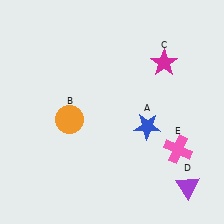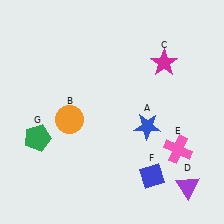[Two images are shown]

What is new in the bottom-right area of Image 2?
A blue diamond (F) was added in the bottom-right area of Image 2.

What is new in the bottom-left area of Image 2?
A green pentagon (G) was added in the bottom-left area of Image 2.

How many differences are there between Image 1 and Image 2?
There are 2 differences between the two images.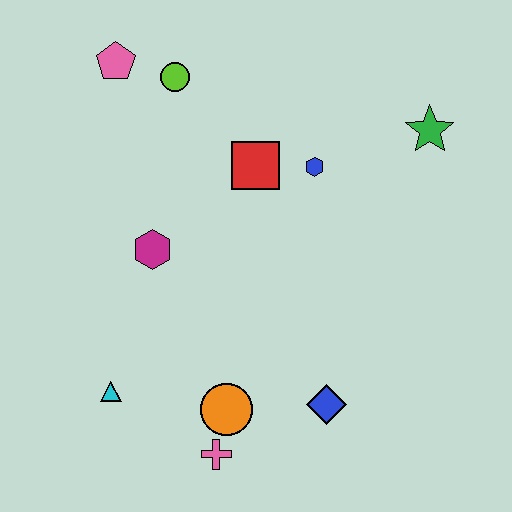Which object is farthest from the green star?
The cyan triangle is farthest from the green star.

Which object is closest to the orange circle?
The pink cross is closest to the orange circle.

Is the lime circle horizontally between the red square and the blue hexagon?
No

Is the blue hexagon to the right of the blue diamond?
No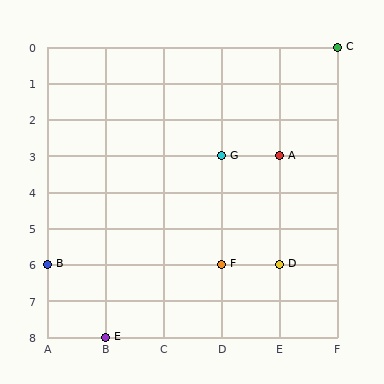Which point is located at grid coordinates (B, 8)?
Point E is at (B, 8).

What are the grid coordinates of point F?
Point F is at grid coordinates (D, 6).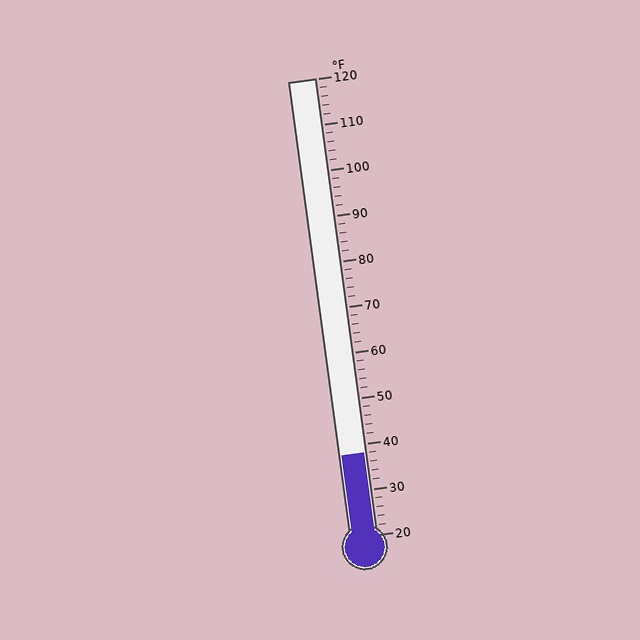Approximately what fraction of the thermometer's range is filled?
The thermometer is filled to approximately 20% of its range.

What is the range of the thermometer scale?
The thermometer scale ranges from 20°F to 120°F.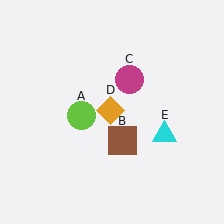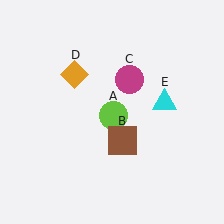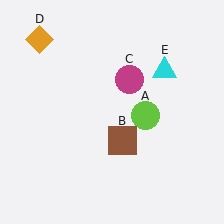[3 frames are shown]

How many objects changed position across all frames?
3 objects changed position: lime circle (object A), orange diamond (object D), cyan triangle (object E).